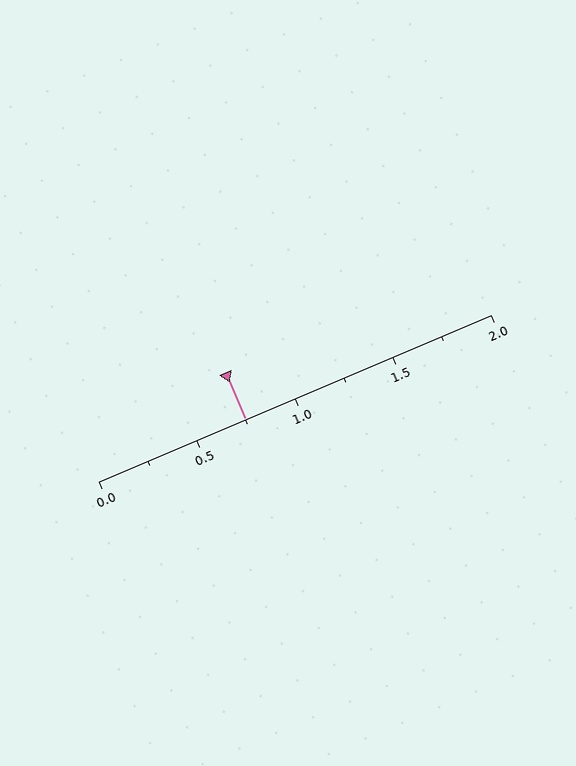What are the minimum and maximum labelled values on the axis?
The axis runs from 0.0 to 2.0.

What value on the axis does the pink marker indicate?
The marker indicates approximately 0.75.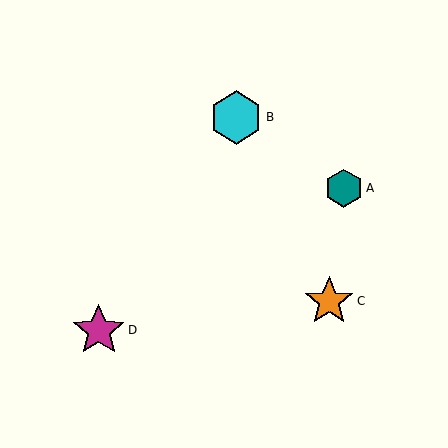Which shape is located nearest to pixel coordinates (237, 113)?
The cyan hexagon (labeled B) at (236, 117) is nearest to that location.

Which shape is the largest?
The cyan hexagon (labeled B) is the largest.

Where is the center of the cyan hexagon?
The center of the cyan hexagon is at (236, 117).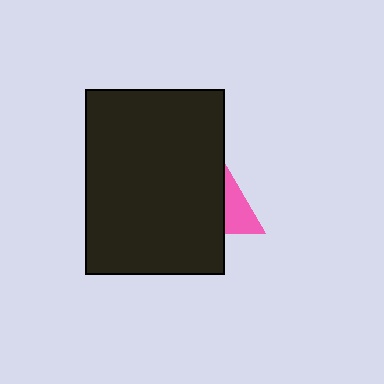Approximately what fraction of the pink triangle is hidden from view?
Roughly 68% of the pink triangle is hidden behind the black rectangle.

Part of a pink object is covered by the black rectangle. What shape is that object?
It is a triangle.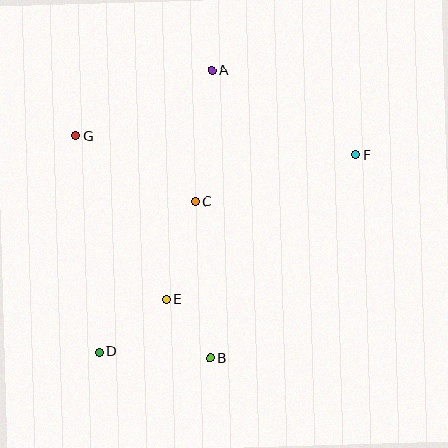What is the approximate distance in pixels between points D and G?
The distance between D and G is approximately 217 pixels.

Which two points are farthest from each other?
Points D and F are farthest from each other.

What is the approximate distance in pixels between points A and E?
The distance between A and E is approximately 233 pixels.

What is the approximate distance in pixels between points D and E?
The distance between D and E is approximately 86 pixels.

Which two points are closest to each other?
Points B and E are closest to each other.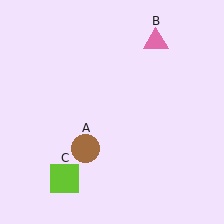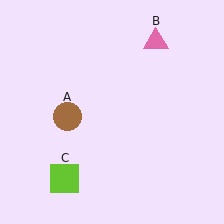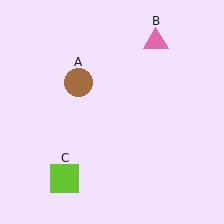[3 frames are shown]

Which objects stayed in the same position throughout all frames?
Pink triangle (object B) and lime square (object C) remained stationary.